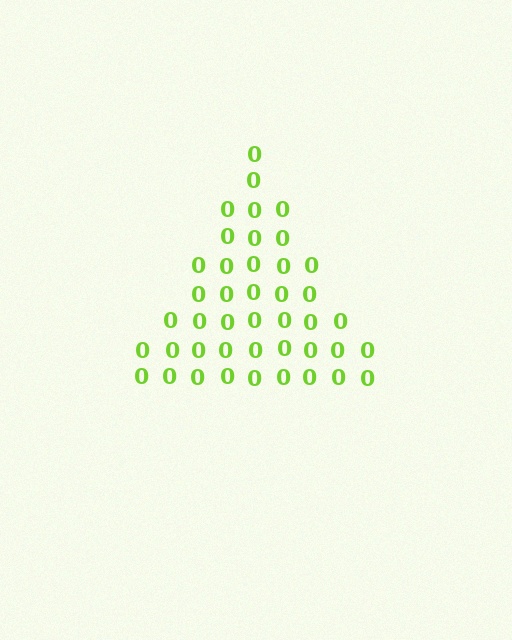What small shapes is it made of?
It is made of small digit 0's.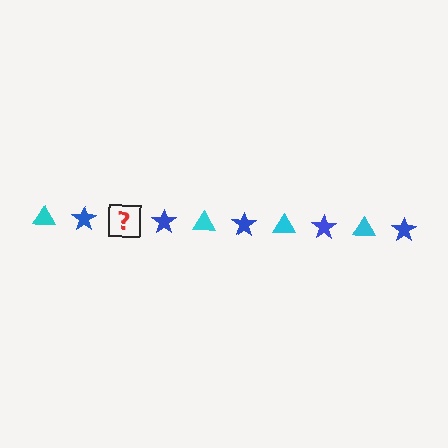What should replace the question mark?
The question mark should be replaced with a cyan triangle.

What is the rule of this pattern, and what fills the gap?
The rule is that the pattern alternates between cyan triangle and blue star. The gap should be filled with a cyan triangle.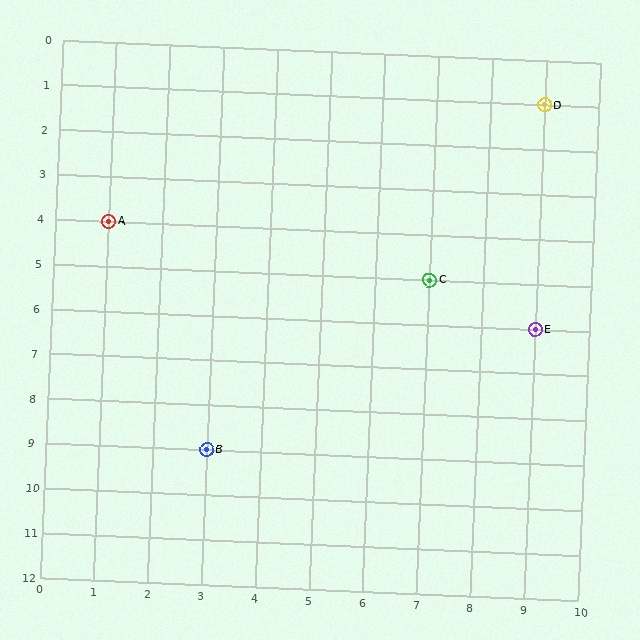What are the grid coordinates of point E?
Point E is at grid coordinates (9, 6).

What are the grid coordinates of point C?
Point C is at grid coordinates (7, 5).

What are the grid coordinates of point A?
Point A is at grid coordinates (1, 4).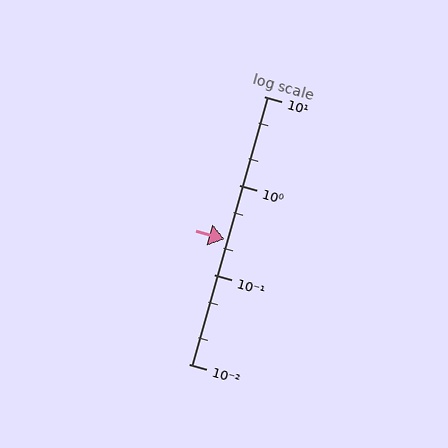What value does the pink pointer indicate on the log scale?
The pointer indicates approximately 0.25.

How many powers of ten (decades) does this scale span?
The scale spans 3 decades, from 0.01 to 10.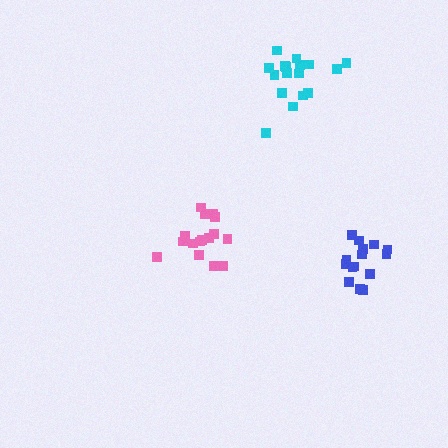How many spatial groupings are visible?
There are 3 spatial groupings.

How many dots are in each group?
Group 1: 17 dots, Group 2: 16 dots, Group 3: 15 dots (48 total).